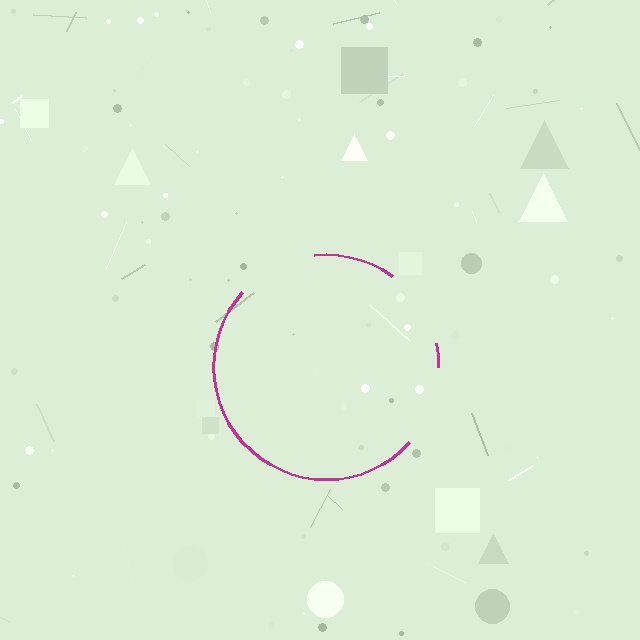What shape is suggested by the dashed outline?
The dashed outline suggests a circle.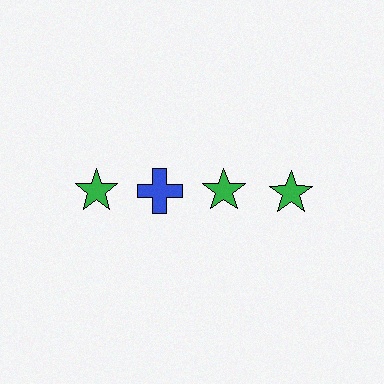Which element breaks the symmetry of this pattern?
The blue cross in the top row, second from left column breaks the symmetry. All other shapes are green stars.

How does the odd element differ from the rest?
It differs in both color (blue instead of green) and shape (cross instead of star).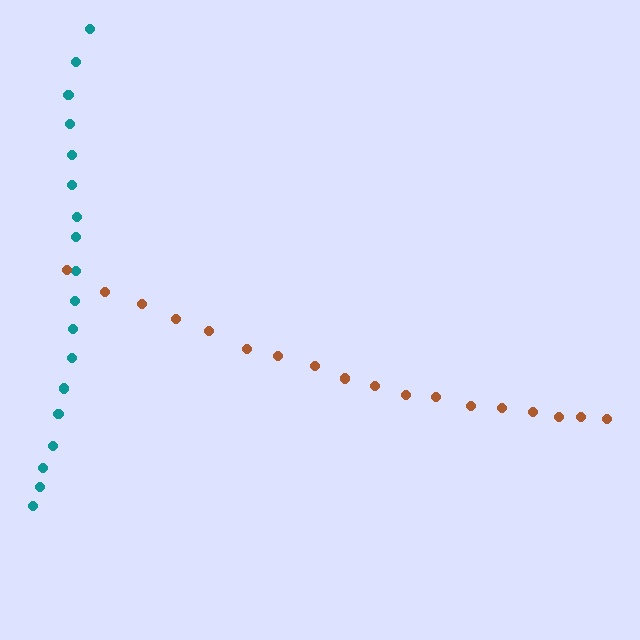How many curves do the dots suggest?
There are 2 distinct paths.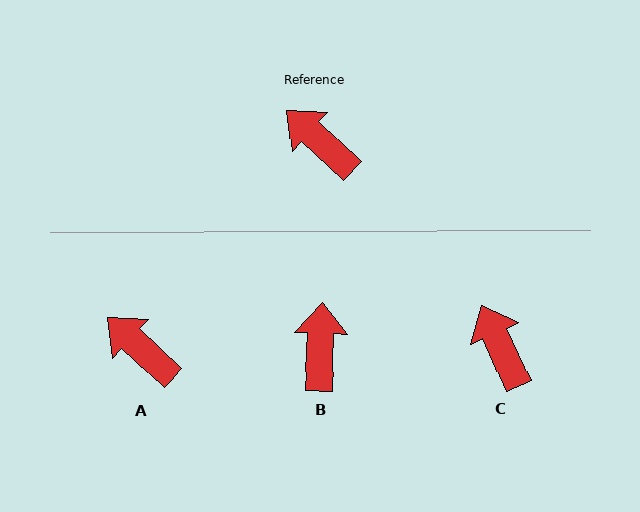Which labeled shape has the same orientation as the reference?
A.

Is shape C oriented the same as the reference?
No, it is off by about 23 degrees.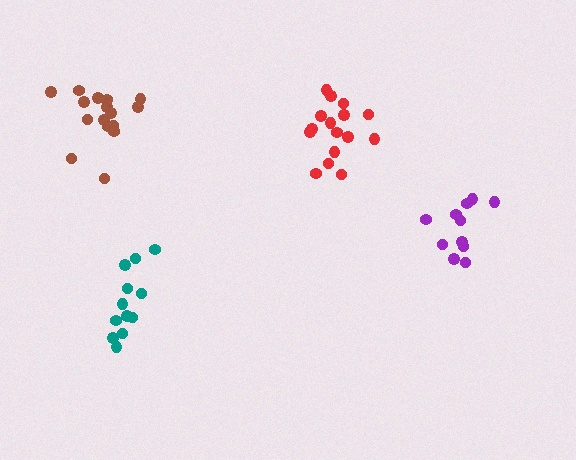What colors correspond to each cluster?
The clusters are colored: purple, red, brown, teal.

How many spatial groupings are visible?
There are 4 spatial groupings.